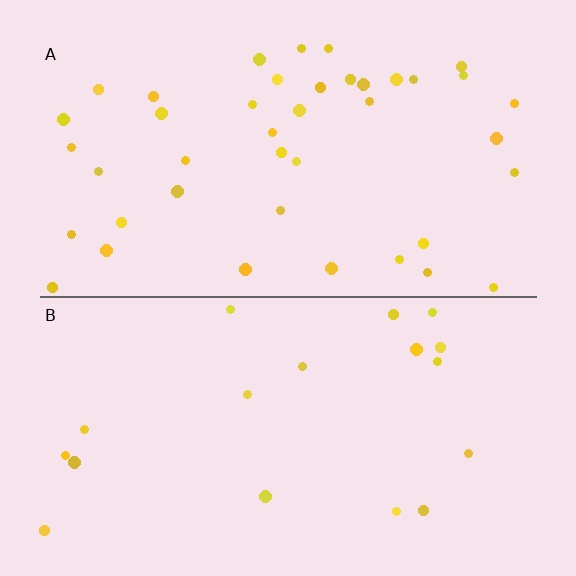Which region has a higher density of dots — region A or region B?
A (the top).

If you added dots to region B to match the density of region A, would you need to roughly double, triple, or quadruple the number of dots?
Approximately double.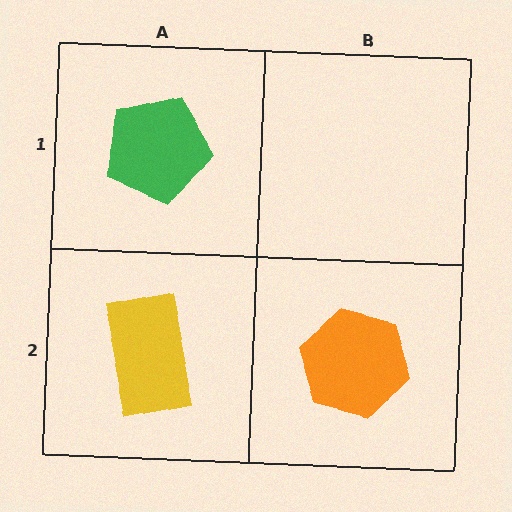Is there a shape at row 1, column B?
No, that cell is empty.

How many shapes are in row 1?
1 shape.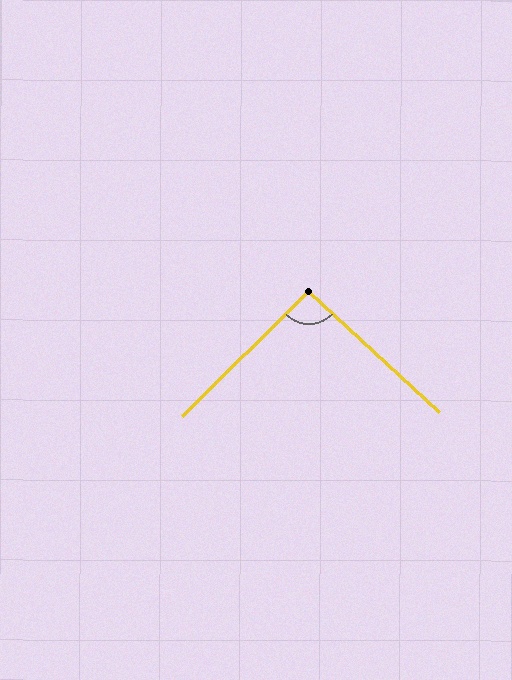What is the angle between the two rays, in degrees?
Approximately 92 degrees.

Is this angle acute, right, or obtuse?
It is approximately a right angle.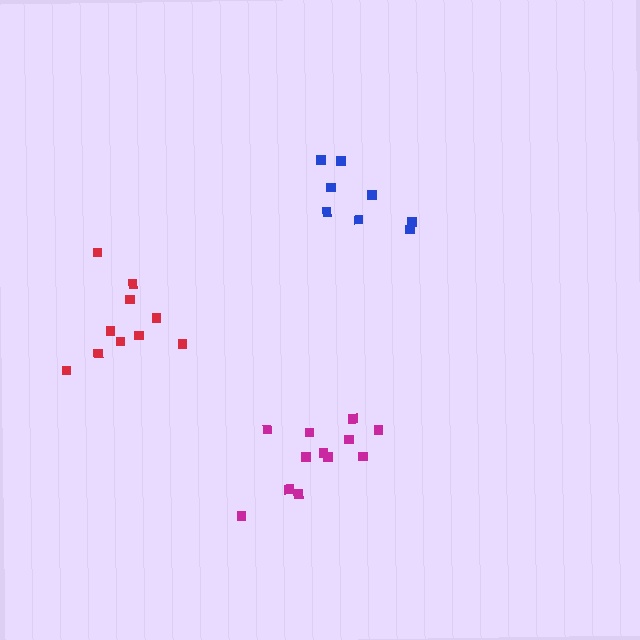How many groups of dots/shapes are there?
There are 3 groups.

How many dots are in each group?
Group 1: 12 dots, Group 2: 10 dots, Group 3: 8 dots (30 total).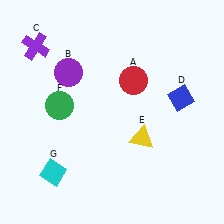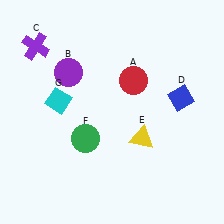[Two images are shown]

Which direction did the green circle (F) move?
The green circle (F) moved down.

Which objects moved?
The objects that moved are: the green circle (F), the cyan diamond (G).